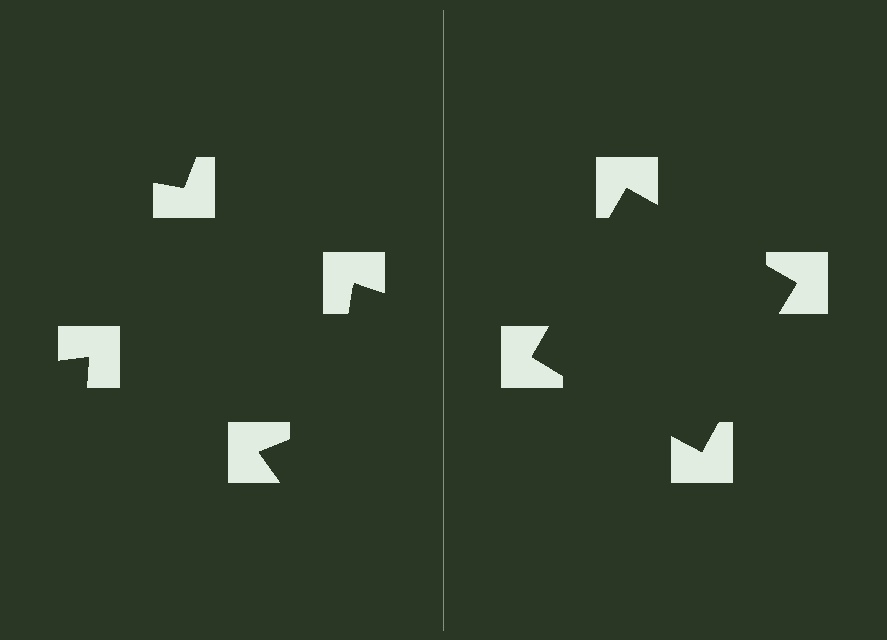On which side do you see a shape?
An illusory square appears on the right side. On the left side the wedge cuts are rotated, so no coherent shape forms.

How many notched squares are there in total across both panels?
8 — 4 on each side.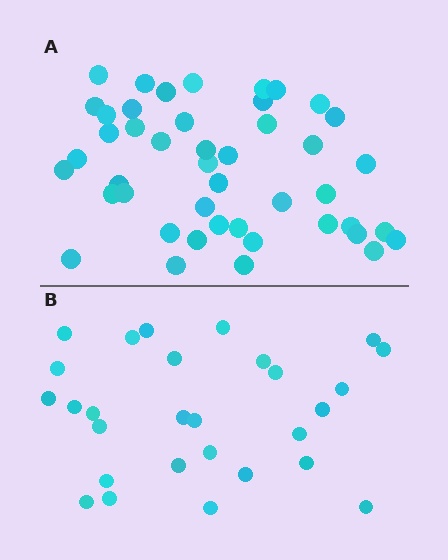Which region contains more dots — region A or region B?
Region A (the top region) has more dots.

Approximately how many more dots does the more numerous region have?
Region A has approximately 15 more dots than region B.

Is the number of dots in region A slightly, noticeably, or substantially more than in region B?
Region A has substantially more. The ratio is roughly 1.6 to 1.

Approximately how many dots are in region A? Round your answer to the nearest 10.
About 40 dots. (The exact count is 45, which rounds to 40.)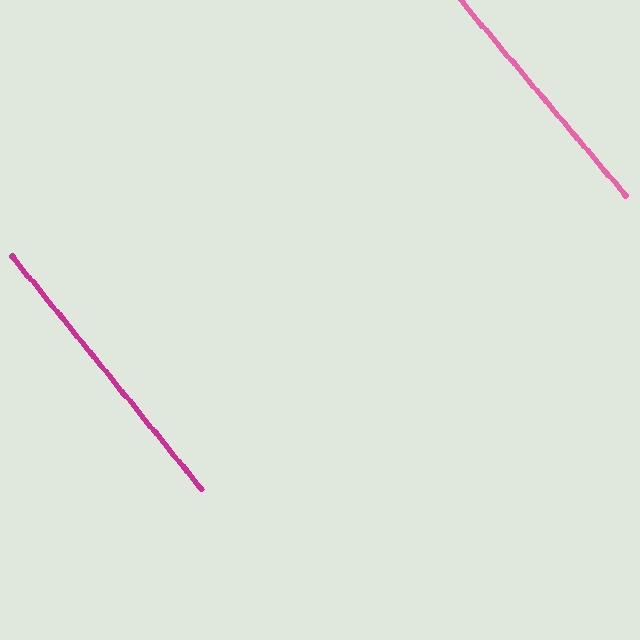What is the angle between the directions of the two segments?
Approximately 1 degree.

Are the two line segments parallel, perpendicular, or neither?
Parallel — their directions differ by only 1.2°.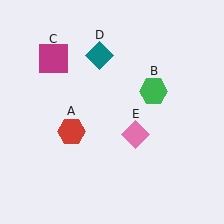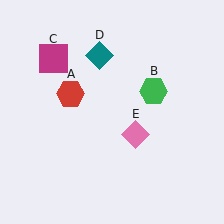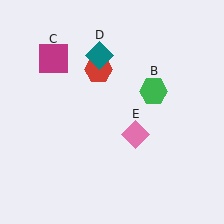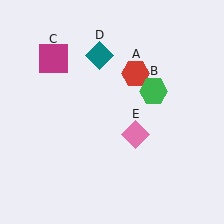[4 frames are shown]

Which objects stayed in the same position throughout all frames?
Green hexagon (object B) and magenta square (object C) and teal diamond (object D) and pink diamond (object E) remained stationary.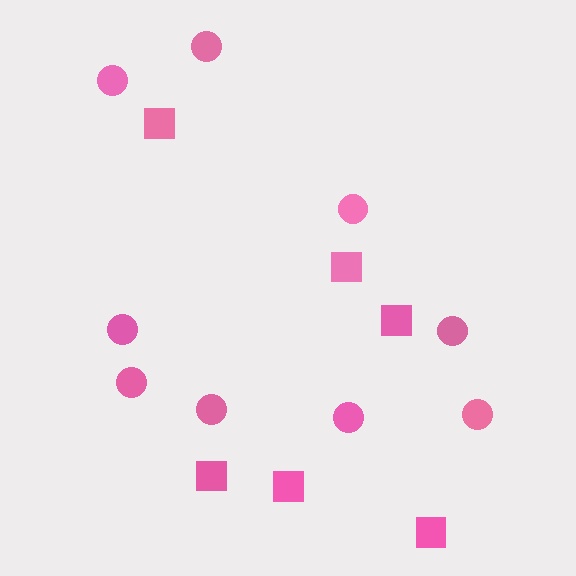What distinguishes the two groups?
There are 2 groups: one group of squares (6) and one group of circles (9).